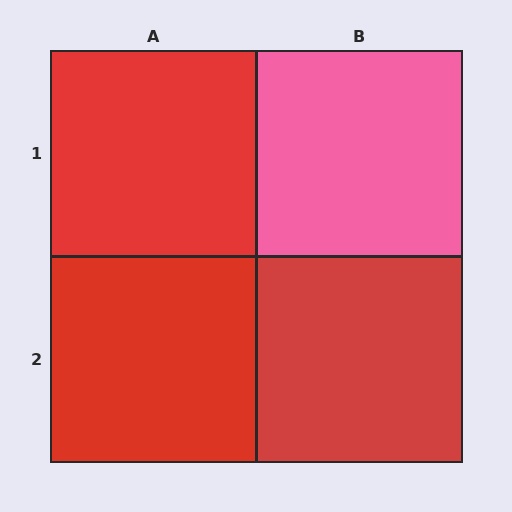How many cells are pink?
1 cell is pink.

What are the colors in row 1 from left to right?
Red, pink.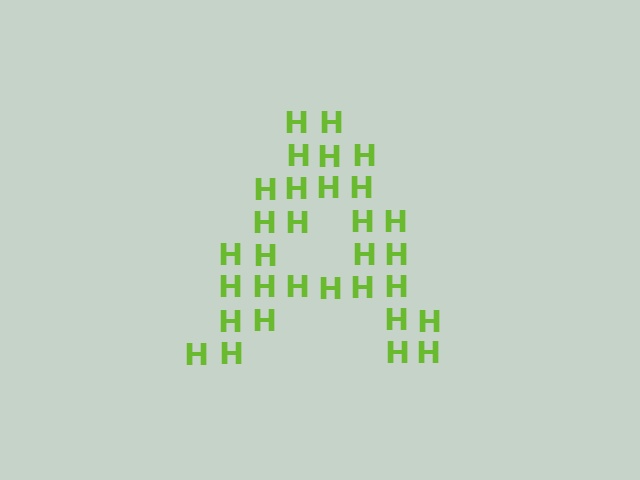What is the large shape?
The large shape is the letter A.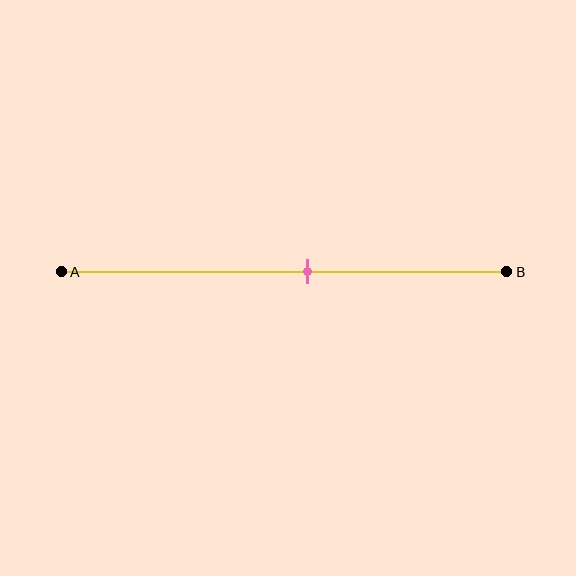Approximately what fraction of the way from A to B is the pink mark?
The pink mark is approximately 55% of the way from A to B.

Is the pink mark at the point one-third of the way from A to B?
No, the mark is at about 55% from A, not at the 33% one-third point.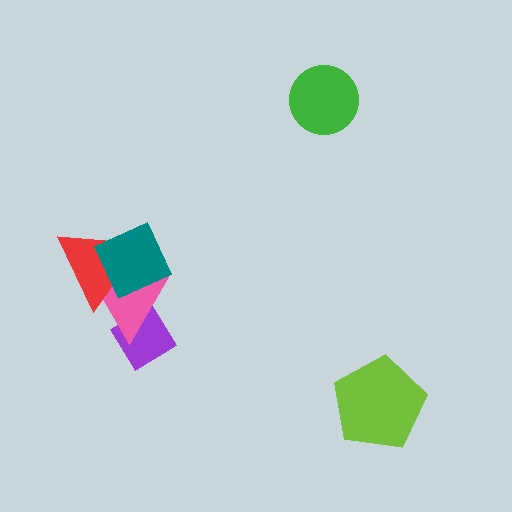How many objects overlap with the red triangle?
2 objects overlap with the red triangle.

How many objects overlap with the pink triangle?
3 objects overlap with the pink triangle.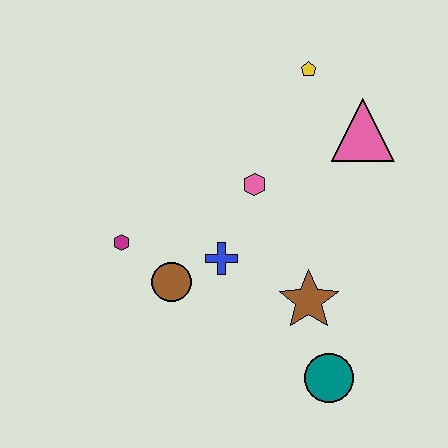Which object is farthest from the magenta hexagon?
The pink triangle is farthest from the magenta hexagon.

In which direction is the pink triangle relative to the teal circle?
The pink triangle is above the teal circle.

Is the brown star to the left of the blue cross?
No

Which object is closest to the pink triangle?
The yellow pentagon is closest to the pink triangle.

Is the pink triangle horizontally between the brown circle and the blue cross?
No